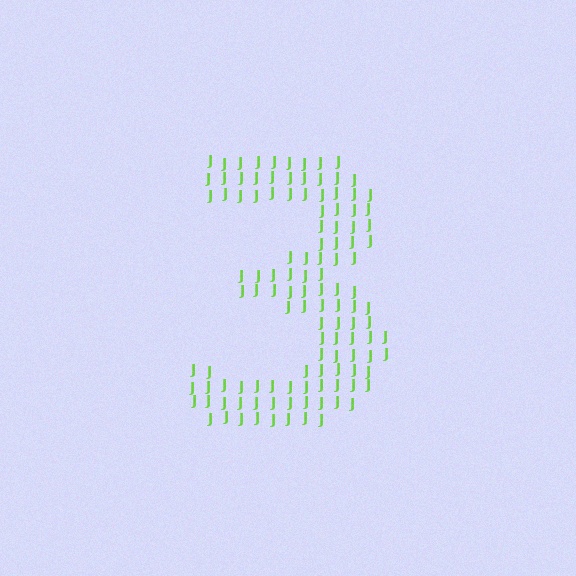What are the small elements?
The small elements are letter J's.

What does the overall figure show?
The overall figure shows the digit 3.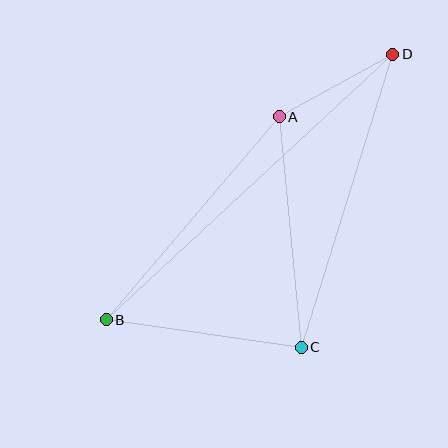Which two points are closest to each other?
Points A and D are closest to each other.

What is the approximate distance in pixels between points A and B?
The distance between A and B is approximately 267 pixels.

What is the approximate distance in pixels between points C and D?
The distance between C and D is approximately 307 pixels.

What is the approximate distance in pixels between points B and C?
The distance between B and C is approximately 197 pixels.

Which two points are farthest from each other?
Points B and D are farthest from each other.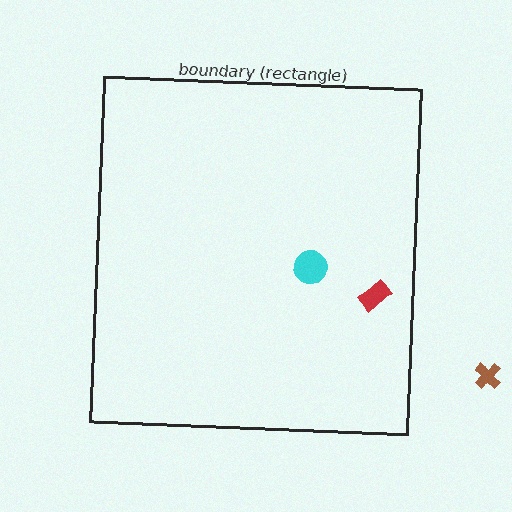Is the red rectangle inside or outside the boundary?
Inside.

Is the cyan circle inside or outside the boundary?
Inside.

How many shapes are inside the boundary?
2 inside, 1 outside.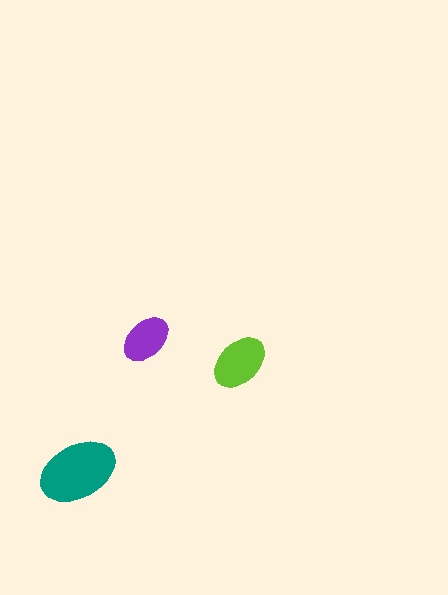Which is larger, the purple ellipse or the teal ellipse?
The teal one.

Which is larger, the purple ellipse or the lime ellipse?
The lime one.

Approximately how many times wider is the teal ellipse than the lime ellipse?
About 1.5 times wider.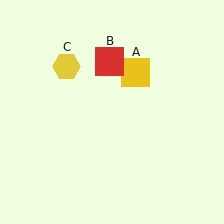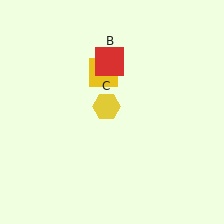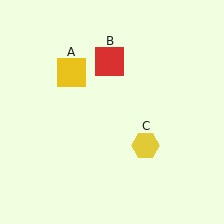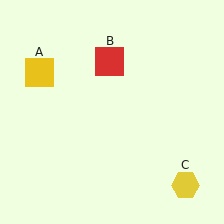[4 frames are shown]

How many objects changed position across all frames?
2 objects changed position: yellow square (object A), yellow hexagon (object C).